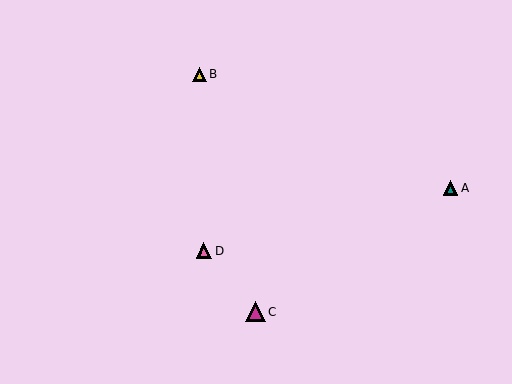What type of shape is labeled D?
Shape D is a pink triangle.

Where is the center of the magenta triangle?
The center of the magenta triangle is at (256, 312).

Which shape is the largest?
The magenta triangle (labeled C) is the largest.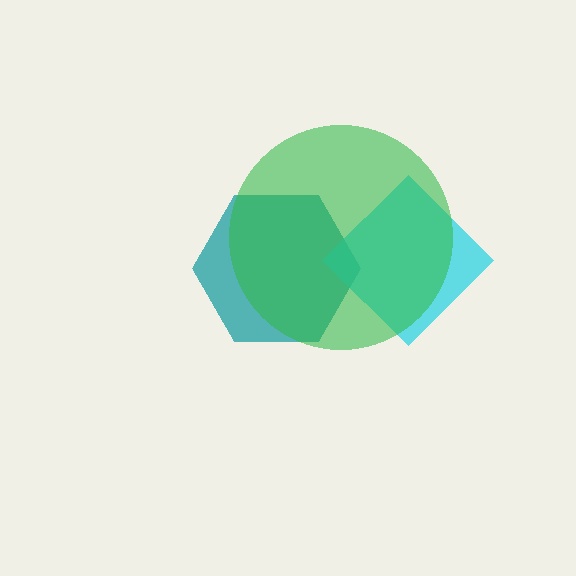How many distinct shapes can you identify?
There are 3 distinct shapes: a teal hexagon, a cyan diamond, a green circle.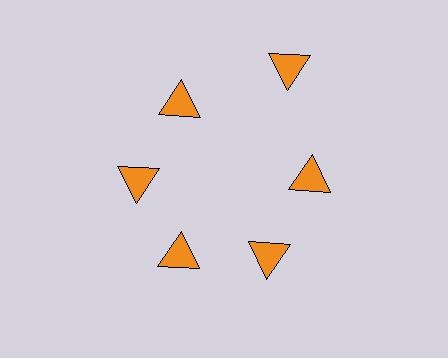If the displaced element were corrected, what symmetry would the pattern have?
It would have 6-fold rotational symmetry — the pattern would map onto itself every 60 degrees.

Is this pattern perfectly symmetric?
No. The 6 orange triangles are arranged in a ring, but one element near the 1 o'clock position is pushed outward from the center, breaking the 6-fold rotational symmetry.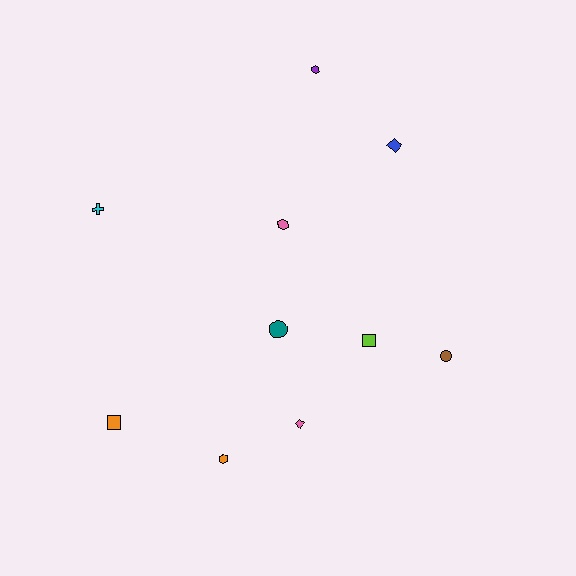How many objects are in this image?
There are 10 objects.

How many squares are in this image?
There are 2 squares.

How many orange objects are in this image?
There are 2 orange objects.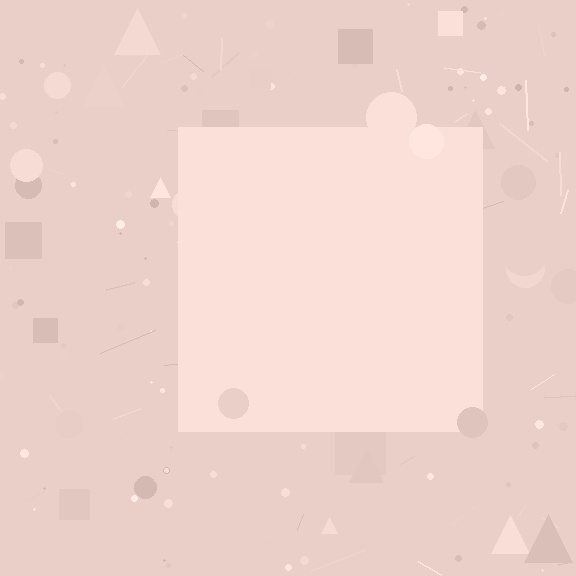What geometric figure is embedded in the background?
A square is embedded in the background.